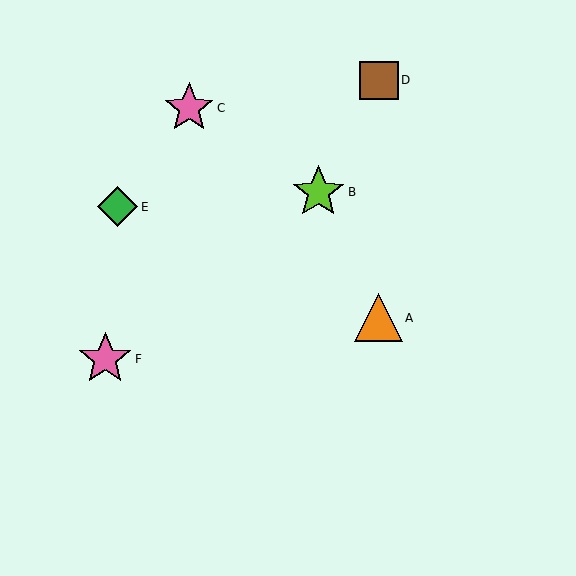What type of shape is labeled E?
Shape E is a green diamond.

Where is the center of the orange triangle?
The center of the orange triangle is at (378, 318).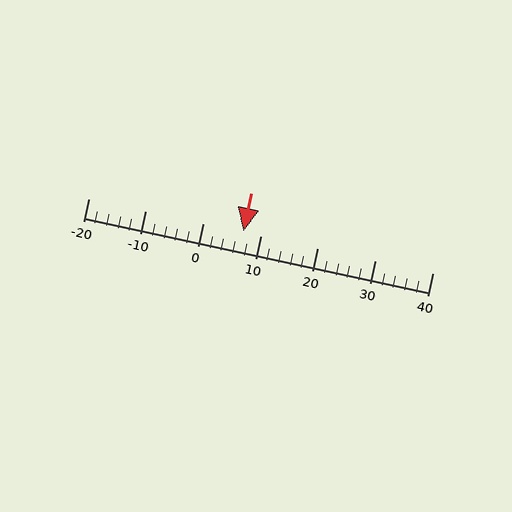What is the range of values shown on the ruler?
The ruler shows values from -20 to 40.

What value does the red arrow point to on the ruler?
The red arrow points to approximately 7.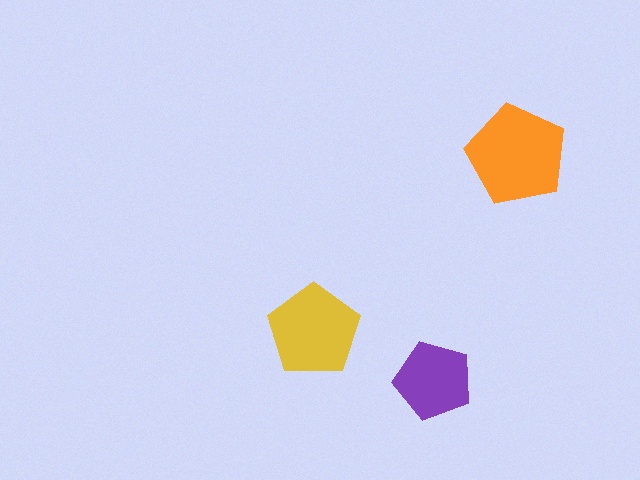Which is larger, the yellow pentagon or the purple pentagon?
The yellow one.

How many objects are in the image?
There are 3 objects in the image.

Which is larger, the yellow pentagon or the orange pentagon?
The orange one.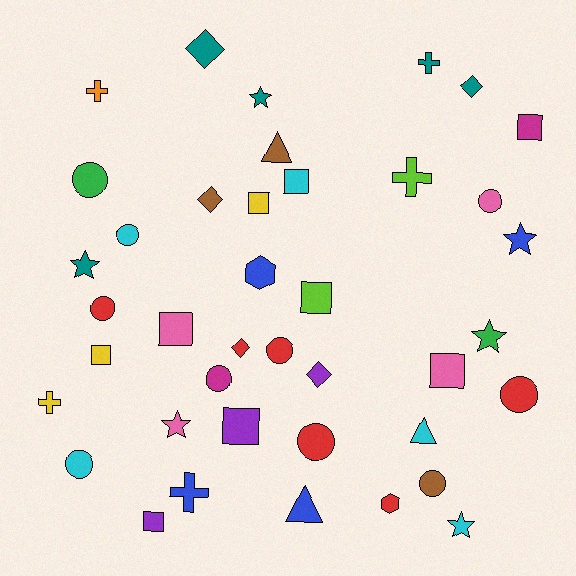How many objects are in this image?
There are 40 objects.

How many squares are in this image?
There are 9 squares.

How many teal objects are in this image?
There are 5 teal objects.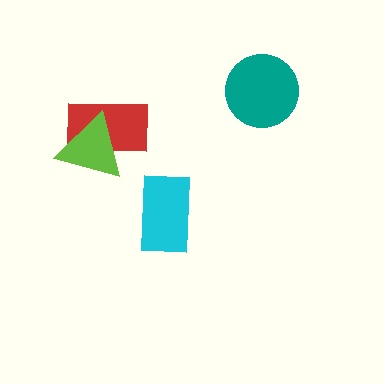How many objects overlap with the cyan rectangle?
0 objects overlap with the cyan rectangle.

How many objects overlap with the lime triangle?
1 object overlaps with the lime triangle.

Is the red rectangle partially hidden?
Yes, it is partially covered by another shape.